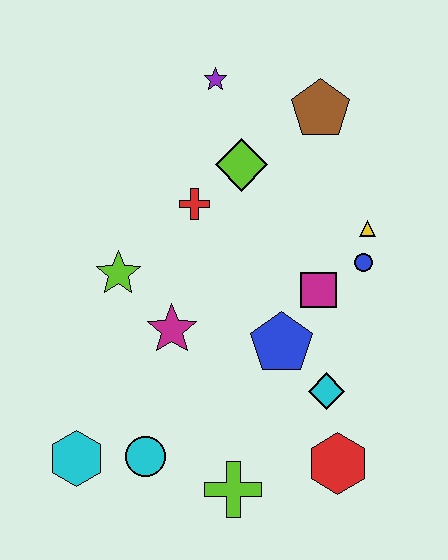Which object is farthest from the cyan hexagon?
The brown pentagon is farthest from the cyan hexagon.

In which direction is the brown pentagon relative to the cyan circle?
The brown pentagon is above the cyan circle.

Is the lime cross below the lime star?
Yes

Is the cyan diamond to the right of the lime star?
Yes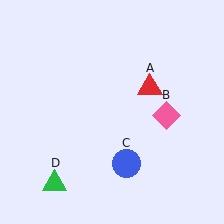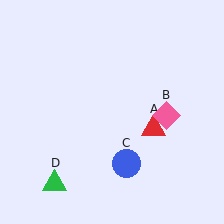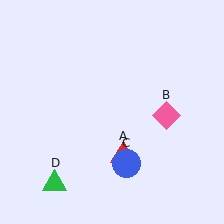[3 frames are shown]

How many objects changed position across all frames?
1 object changed position: red triangle (object A).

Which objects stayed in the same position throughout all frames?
Pink diamond (object B) and blue circle (object C) and green triangle (object D) remained stationary.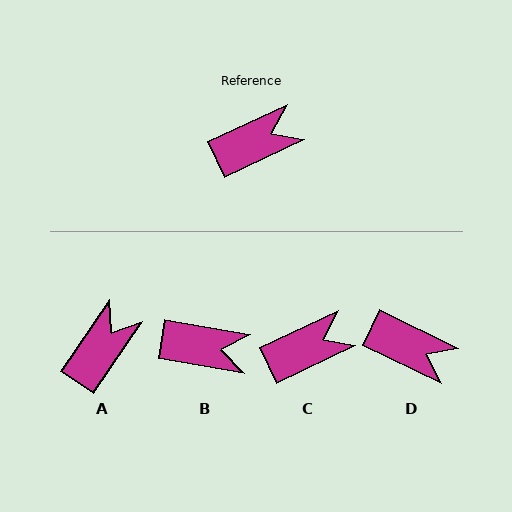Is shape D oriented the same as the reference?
No, it is off by about 51 degrees.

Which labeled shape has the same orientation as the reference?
C.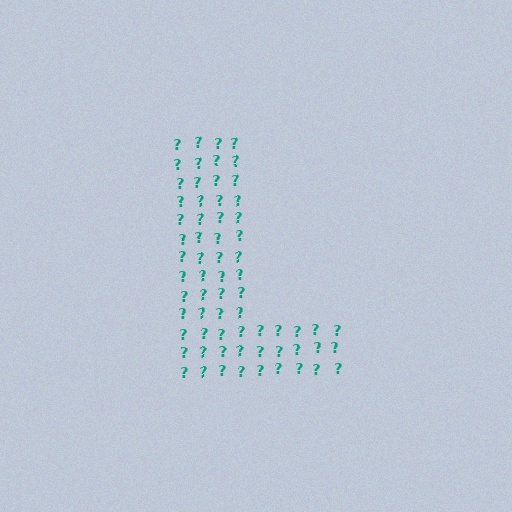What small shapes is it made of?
It is made of small question marks.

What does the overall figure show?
The overall figure shows the letter L.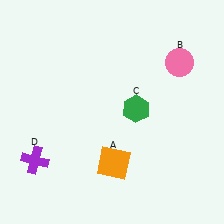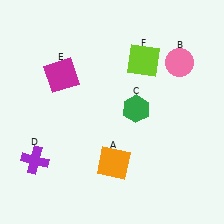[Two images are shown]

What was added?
A magenta square (E), a lime square (F) were added in Image 2.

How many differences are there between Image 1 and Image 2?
There are 2 differences between the two images.